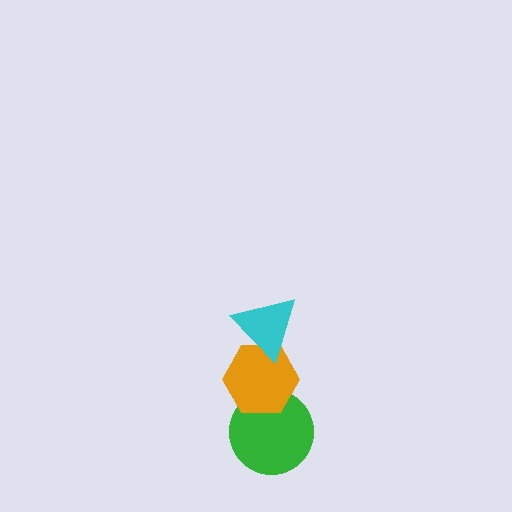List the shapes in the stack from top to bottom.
From top to bottom: the cyan triangle, the orange hexagon, the green circle.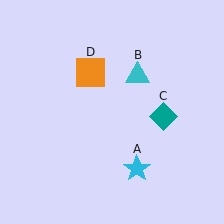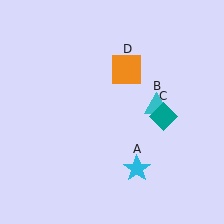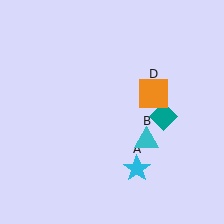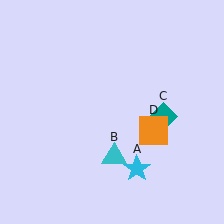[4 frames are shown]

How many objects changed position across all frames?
2 objects changed position: cyan triangle (object B), orange square (object D).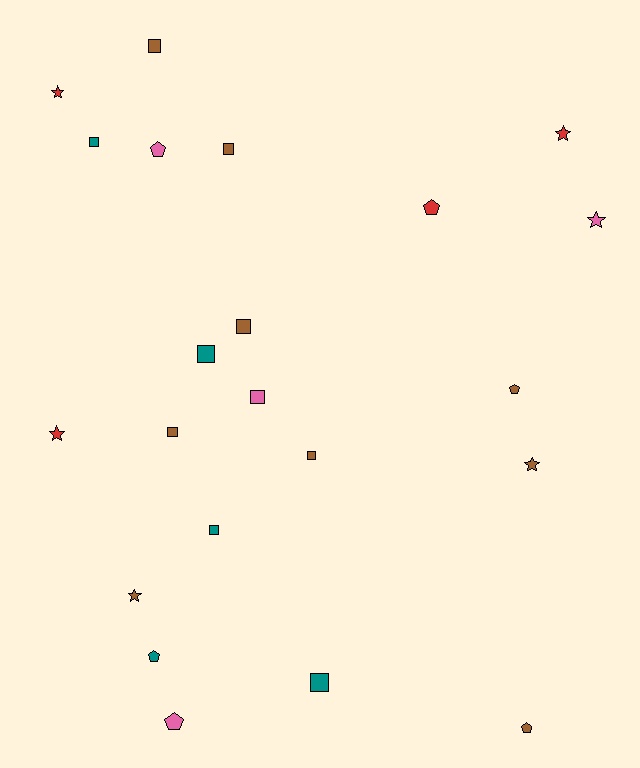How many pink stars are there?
There is 1 pink star.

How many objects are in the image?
There are 22 objects.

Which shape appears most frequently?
Square, with 10 objects.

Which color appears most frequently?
Brown, with 9 objects.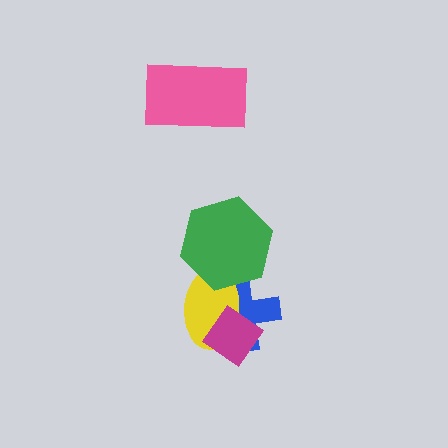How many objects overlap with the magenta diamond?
2 objects overlap with the magenta diamond.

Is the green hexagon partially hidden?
No, no other shape covers it.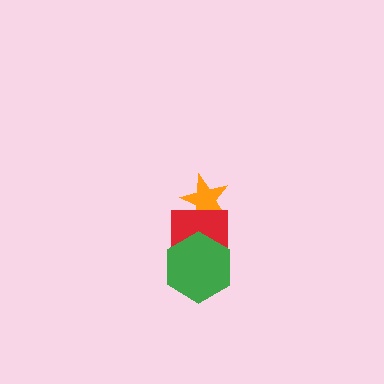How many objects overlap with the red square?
2 objects overlap with the red square.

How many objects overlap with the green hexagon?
1 object overlaps with the green hexagon.